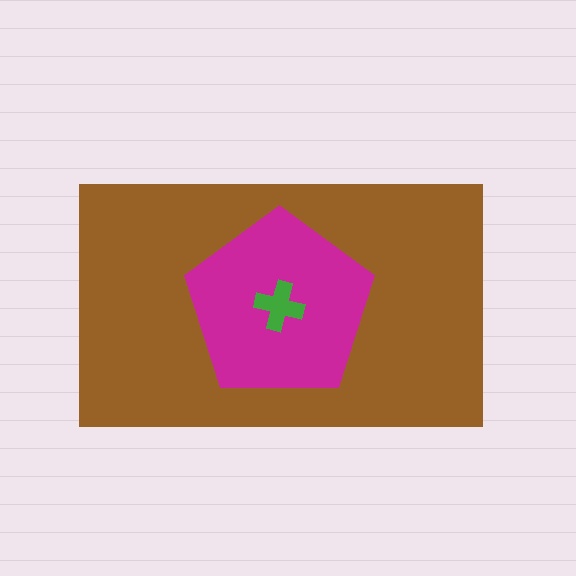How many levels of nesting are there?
3.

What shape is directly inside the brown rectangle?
The magenta pentagon.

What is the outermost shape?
The brown rectangle.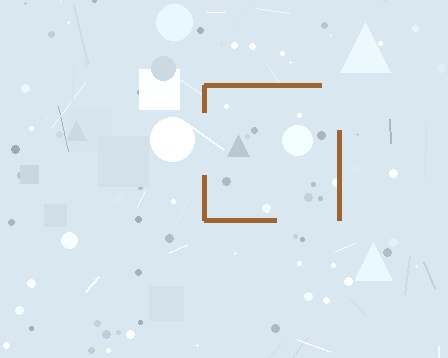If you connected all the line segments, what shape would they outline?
They would outline a square.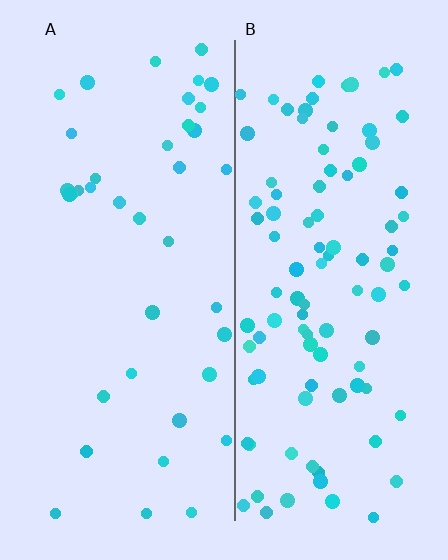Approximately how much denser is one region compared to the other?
Approximately 2.5× — region B over region A.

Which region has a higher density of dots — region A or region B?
B (the right).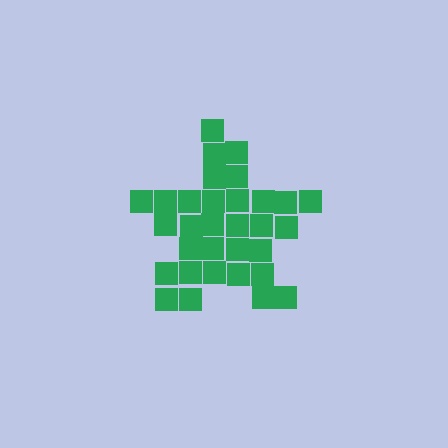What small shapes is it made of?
It is made of small squares.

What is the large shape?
The large shape is a star.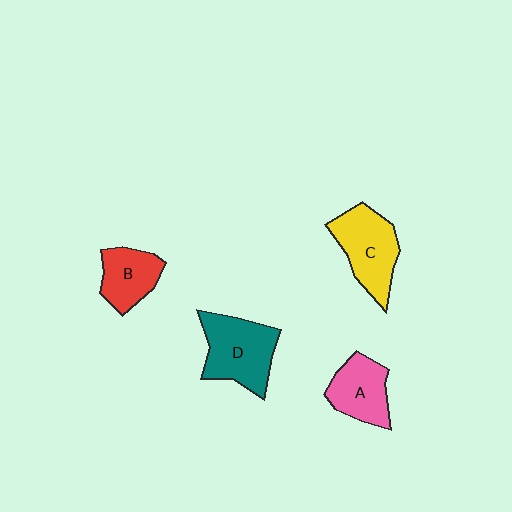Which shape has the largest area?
Shape D (teal).